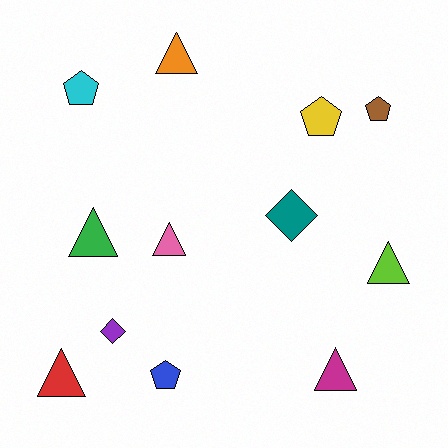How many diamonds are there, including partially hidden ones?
There are 2 diamonds.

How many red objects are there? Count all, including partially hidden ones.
There is 1 red object.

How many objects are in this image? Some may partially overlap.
There are 12 objects.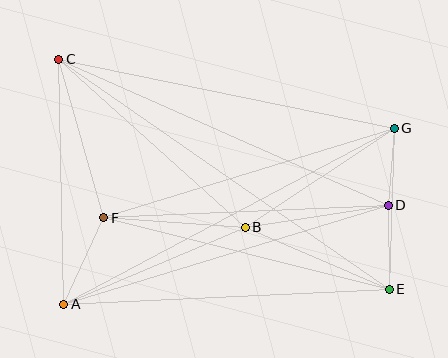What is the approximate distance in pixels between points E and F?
The distance between E and F is approximately 294 pixels.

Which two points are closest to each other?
Points D and G are closest to each other.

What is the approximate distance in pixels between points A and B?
The distance between A and B is approximately 197 pixels.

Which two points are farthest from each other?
Points C and E are farthest from each other.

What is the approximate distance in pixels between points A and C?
The distance between A and C is approximately 245 pixels.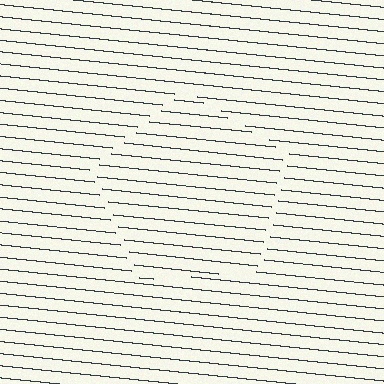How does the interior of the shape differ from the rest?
The interior of the shape contains the same grating, shifted by half a period — the contour is defined by the phase discontinuity where line-ends from the inner and outer gratings abut.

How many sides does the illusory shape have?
5 sides — the line-ends trace a pentagon.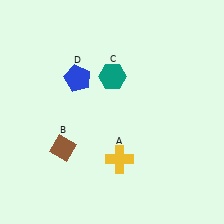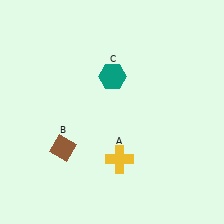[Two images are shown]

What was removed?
The blue pentagon (D) was removed in Image 2.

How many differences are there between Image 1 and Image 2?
There is 1 difference between the two images.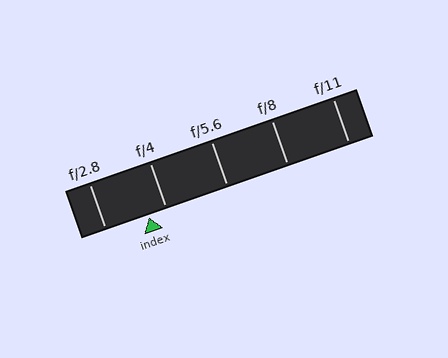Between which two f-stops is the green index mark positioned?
The index mark is between f/2.8 and f/4.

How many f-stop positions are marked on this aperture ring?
There are 5 f-stop positions marked.